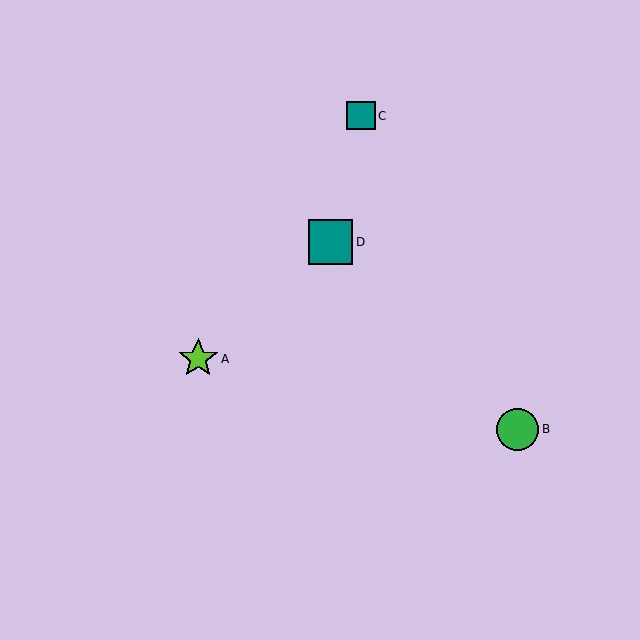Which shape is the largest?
The teal square (labeled D) is the largest.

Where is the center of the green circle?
The center of the green circle is at (518, 429).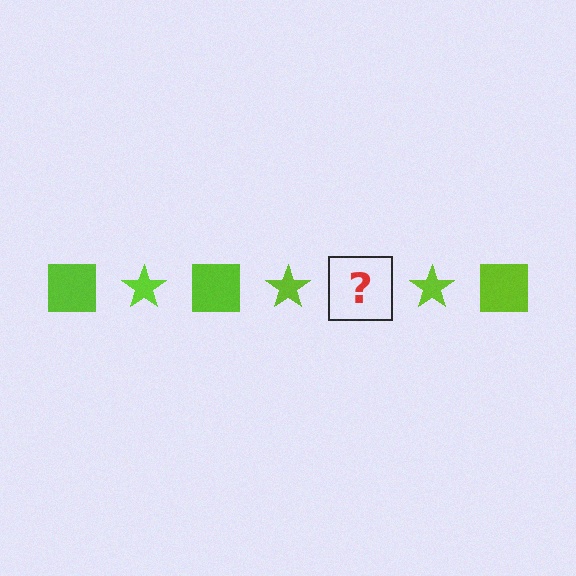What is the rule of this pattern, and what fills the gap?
The rule is that the pattern cycles through square, star shapes in lime. The gap should be filled with a lime square.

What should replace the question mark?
The question mark should be replaced with a lime square.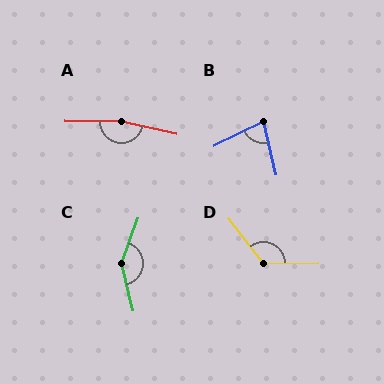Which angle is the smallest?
B, at approximately 76 degrees.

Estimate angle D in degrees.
Approximately 127 degrees.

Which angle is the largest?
A, at approximately 168 degrees.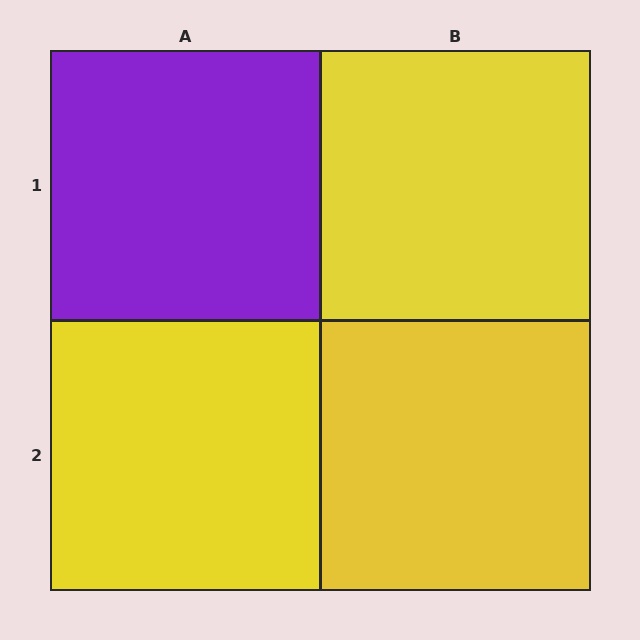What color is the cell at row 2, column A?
Yellow.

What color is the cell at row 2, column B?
Yellow.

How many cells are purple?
1 cell is purple.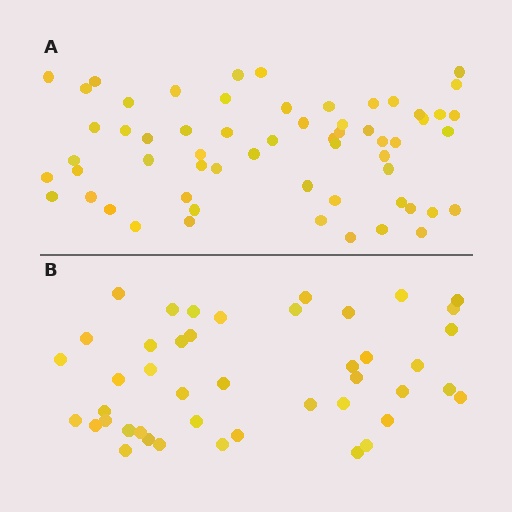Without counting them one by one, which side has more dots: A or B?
Region A (the top region) has more dots.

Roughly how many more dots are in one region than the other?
Region A has approximately 15 more dots than region B.